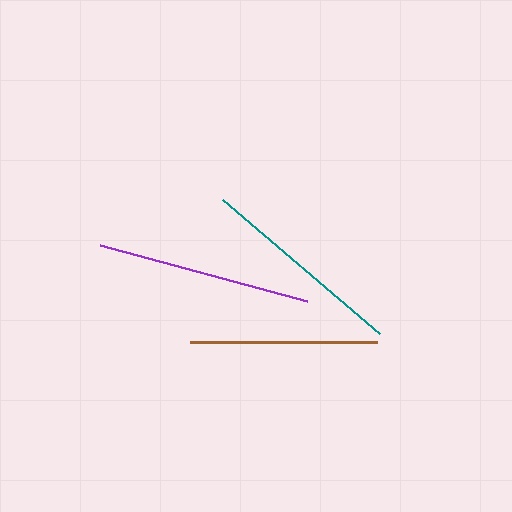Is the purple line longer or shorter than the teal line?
The purple line is longer than the teal line.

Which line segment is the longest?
The purple line is the longest at approximately 214 pixels.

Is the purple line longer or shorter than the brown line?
The purple line is longer than the brown line.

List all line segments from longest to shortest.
From longest to shortest: purple, teal, brown.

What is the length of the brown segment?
The brown segment is approximately 187 pixels long.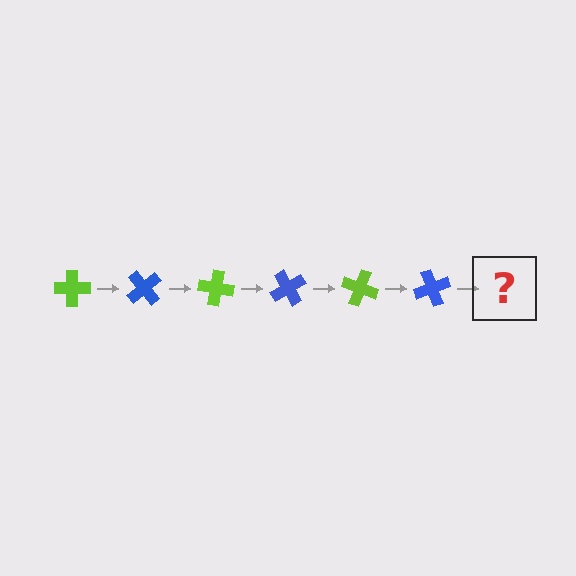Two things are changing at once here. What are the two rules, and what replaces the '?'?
The two rules are that it rotates 50 degrees each step and the color cycles through lime and blue. The '?' should be a lime cross, rotated 300 degrees from the start.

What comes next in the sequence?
The next element should be a lime cross, rotated 300 degrees from the start.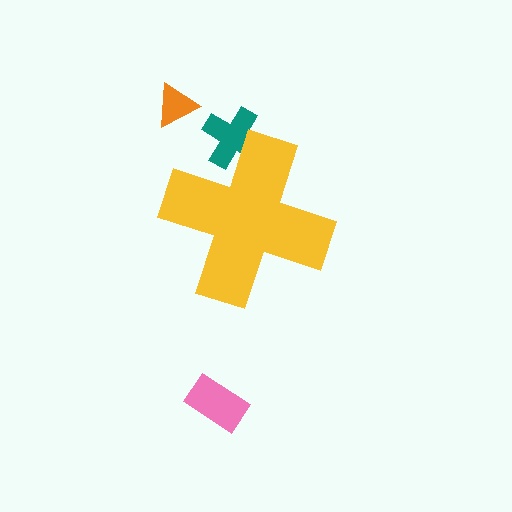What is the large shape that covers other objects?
A yellow cross.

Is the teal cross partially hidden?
Yes, the teal cross is partially hidden behind the yellow cross.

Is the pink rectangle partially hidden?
No, the pink rectangle is fully visible.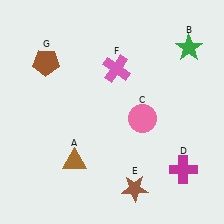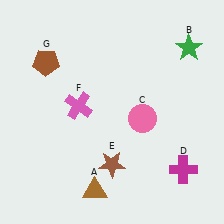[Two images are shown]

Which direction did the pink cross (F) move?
The pink cross (F) moved left.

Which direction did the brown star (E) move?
The brown star (E) moved up.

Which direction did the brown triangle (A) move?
The brown triangle (A) moved down.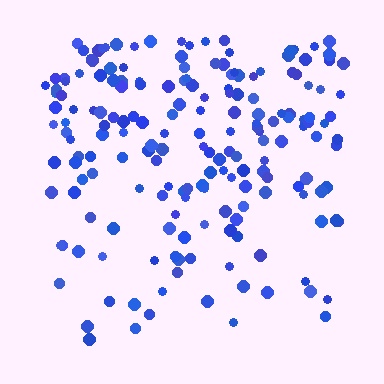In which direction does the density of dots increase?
From bottom to top, with the top side densest.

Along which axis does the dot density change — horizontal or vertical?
Vertical.